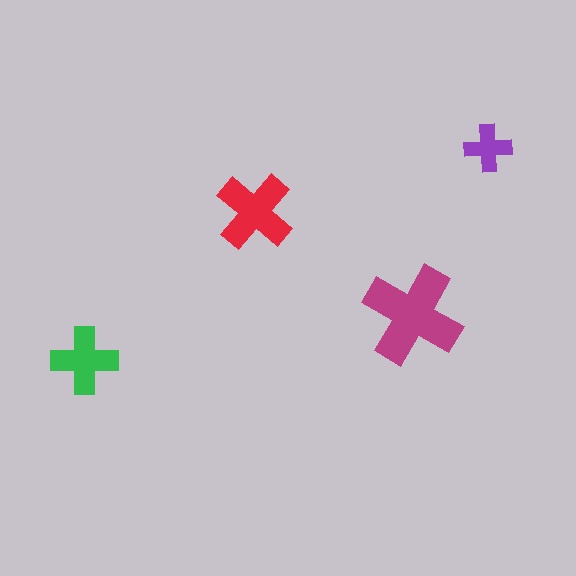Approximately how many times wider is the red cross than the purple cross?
About 1.5 times wider.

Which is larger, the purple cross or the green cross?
The green one.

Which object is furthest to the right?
The purple cross is rightmost.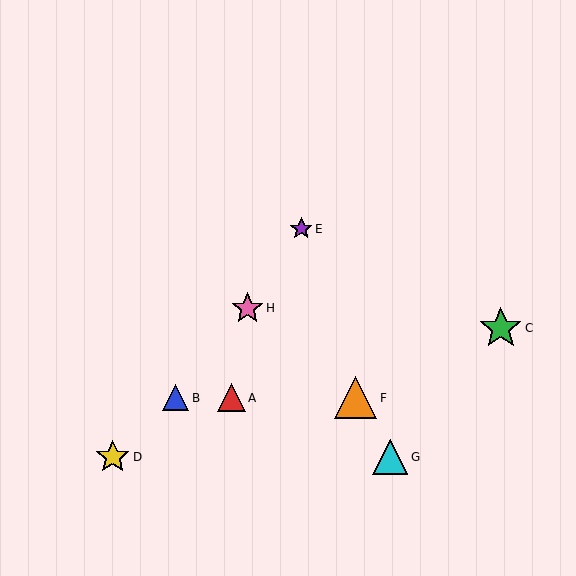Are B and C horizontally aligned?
No, B is at y≈398 and C is at y≈328.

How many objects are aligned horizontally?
3 objects (A, B, F) are aligned horizontally.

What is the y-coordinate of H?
Object H is at y≈308.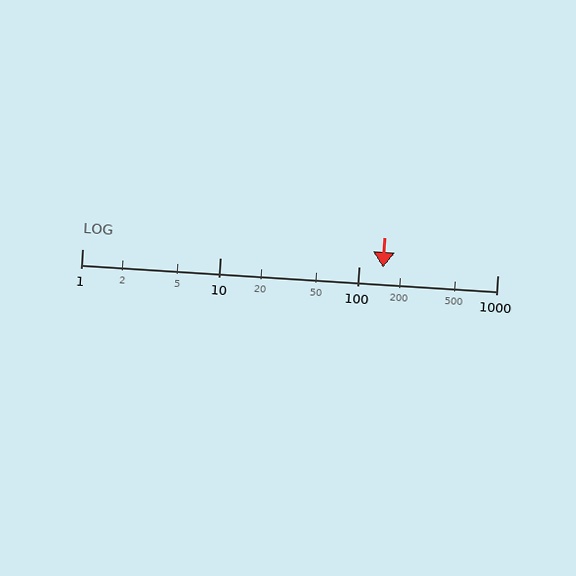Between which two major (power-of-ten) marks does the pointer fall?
The pointer is between 100 and 1000.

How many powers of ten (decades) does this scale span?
The scale spans 3 decades, from 1 to 1000.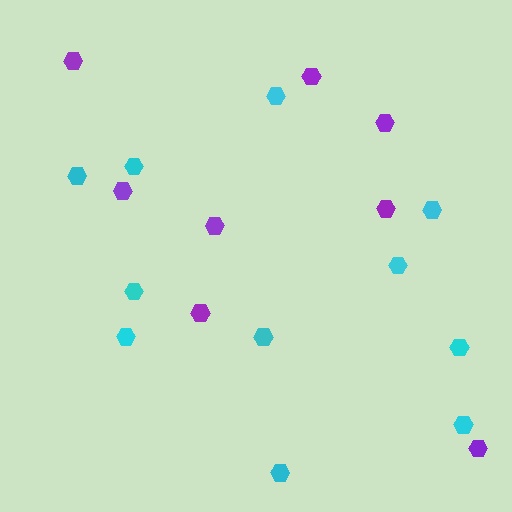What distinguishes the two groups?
There are 2 groups: one group of cyan hexagons (11) and one group of purple hexagons (8).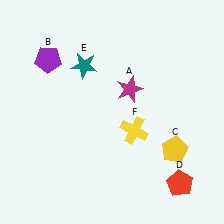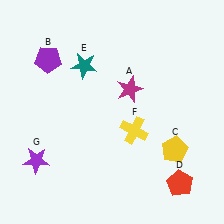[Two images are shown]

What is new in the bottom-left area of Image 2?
A purple star (G) was added in the bottom-left area of Image 2.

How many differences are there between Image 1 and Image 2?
There is 1 difference between the two images.